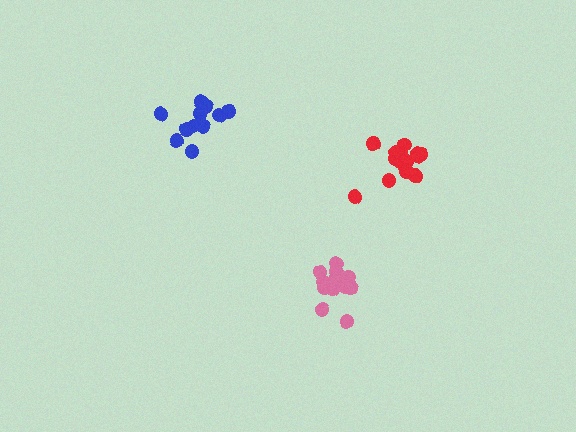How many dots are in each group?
Group 1: 14 dots, Group 2: 11 dots, Group 3: 14 dots (39 total).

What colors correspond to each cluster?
The clusters are colored: red, blue, pink.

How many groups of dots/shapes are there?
There are 3 groups.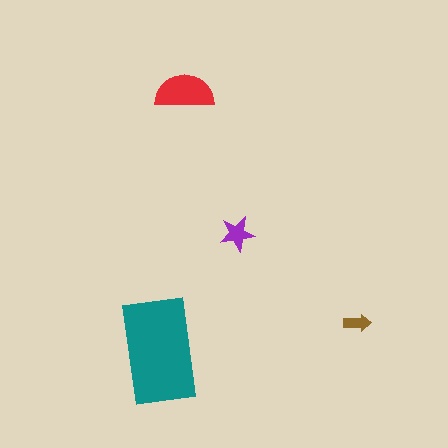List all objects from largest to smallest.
The teal rectangle, the red semicircle, the purple star, the brown arrow.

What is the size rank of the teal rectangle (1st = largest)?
1st.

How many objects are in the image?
There are 4 objects in the image.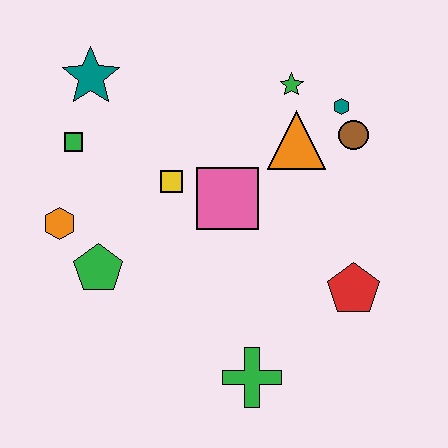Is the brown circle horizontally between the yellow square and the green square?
No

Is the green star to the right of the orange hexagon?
Yes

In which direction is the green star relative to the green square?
The green star is to the right of the green square.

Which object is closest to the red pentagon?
The green cross is closest to the red pentagon.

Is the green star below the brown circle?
No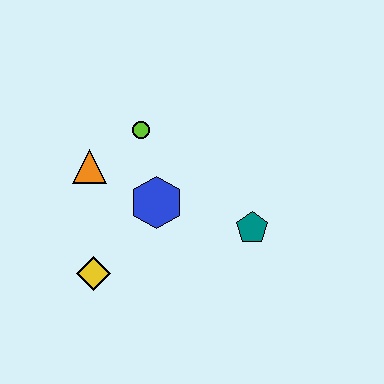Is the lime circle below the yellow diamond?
No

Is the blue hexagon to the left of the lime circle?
No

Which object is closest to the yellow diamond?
The blue hexagon is closest to the yellow diamond.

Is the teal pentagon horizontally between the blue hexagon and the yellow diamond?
No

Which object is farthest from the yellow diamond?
The teal pentagon is farthest from the yellow diamond.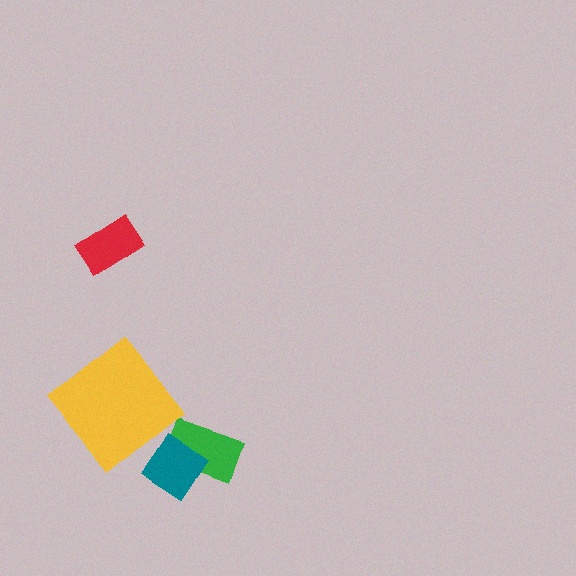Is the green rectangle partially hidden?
Yes, it is partially covered by another shape.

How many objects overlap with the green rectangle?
1 object overlaps with the green rectangle.